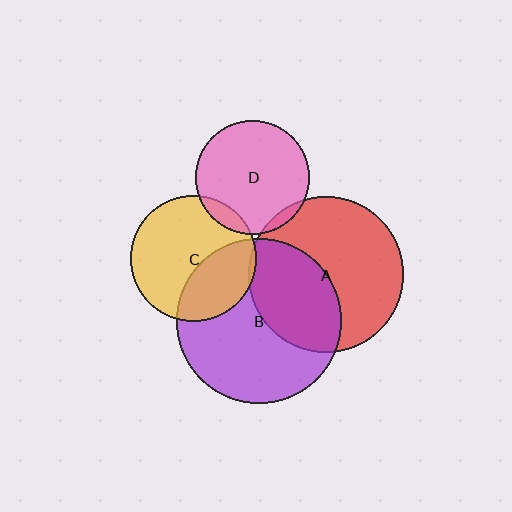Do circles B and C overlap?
Yes.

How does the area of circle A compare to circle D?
Approximately 1.9 times.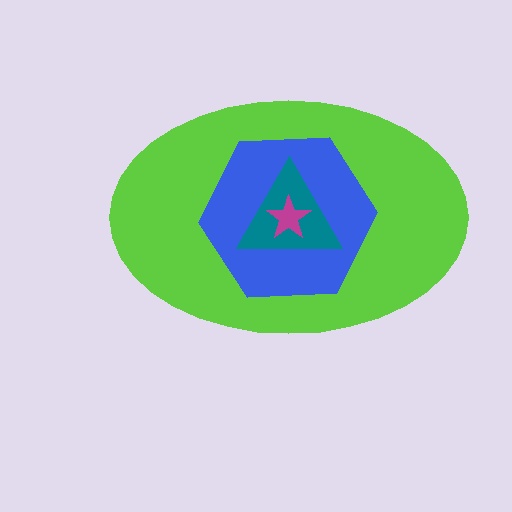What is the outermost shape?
The lime ellipse.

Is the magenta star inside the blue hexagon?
Yes.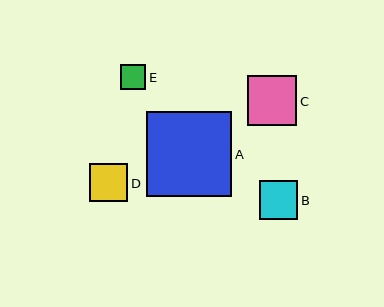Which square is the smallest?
Square E is the smallest with a size of approximately 25 pixels.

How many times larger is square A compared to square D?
Square A is approximately 2.2 times the size of square D.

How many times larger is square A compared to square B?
Square A is approximately 2.2 times the size of square B.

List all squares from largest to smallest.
From largest to smallest: A, C, D, B, E.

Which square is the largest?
Square A is the largest with a size of approximately 85 pixels.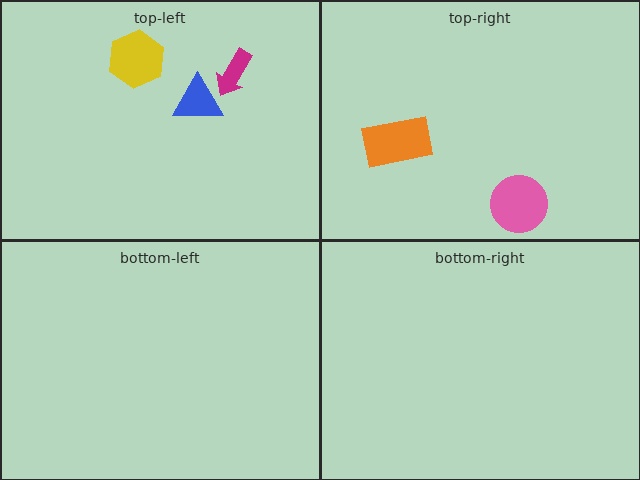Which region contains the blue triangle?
The top-left region.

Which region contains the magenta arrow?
The top-left region.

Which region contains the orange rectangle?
The top-right region.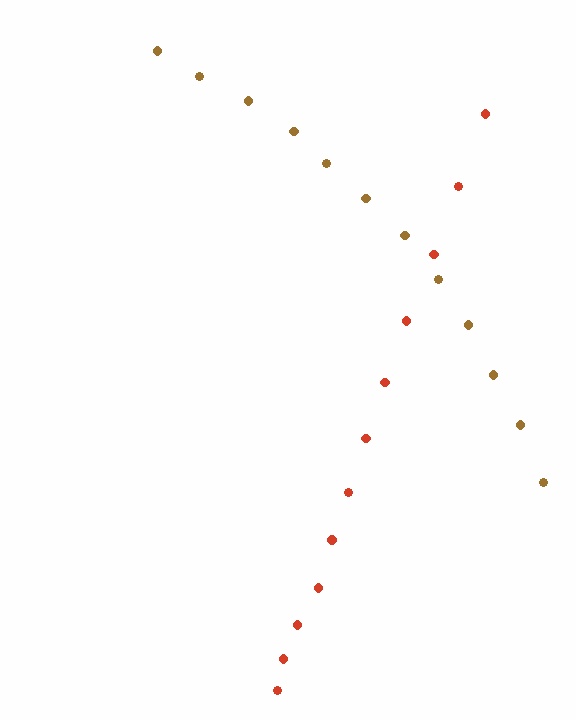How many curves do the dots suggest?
There are 2 distinct paths.